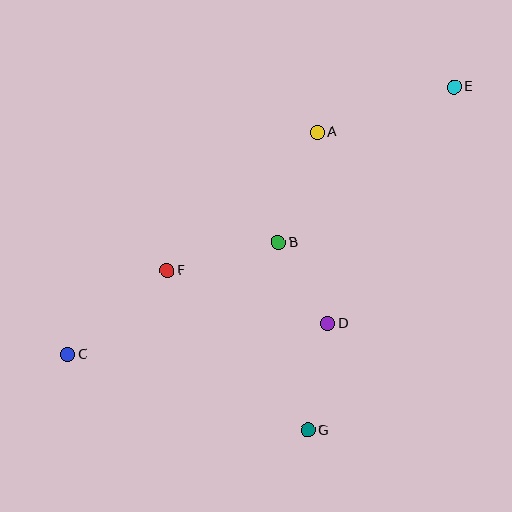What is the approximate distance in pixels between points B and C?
The distance between B and C is approximately 238 pixels.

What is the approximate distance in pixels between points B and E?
The distance between B and E is approximately 235 pixels.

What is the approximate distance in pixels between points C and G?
The distance between C and G is approximately 252 pixels.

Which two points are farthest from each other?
Points C and E are farthest from each other.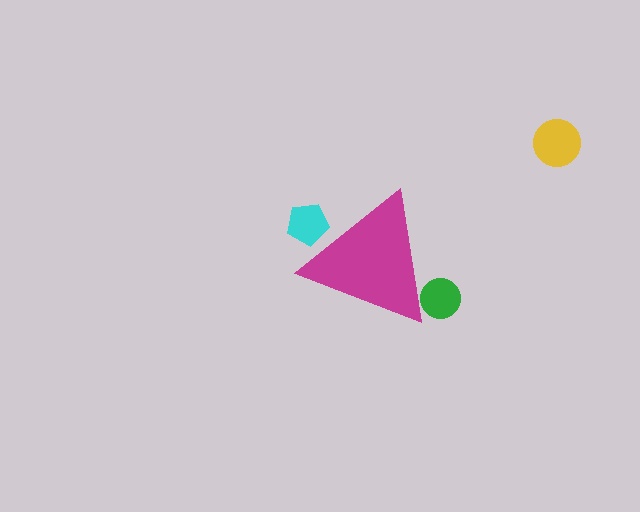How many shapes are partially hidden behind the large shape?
2 shapes are partially hidden.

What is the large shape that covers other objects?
A magenta triangle.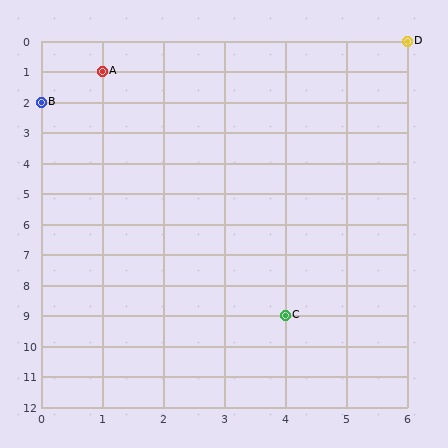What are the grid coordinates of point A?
Point A is at grid coordinates (1, 1).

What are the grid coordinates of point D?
Point D is at grid coordinates (6, 0).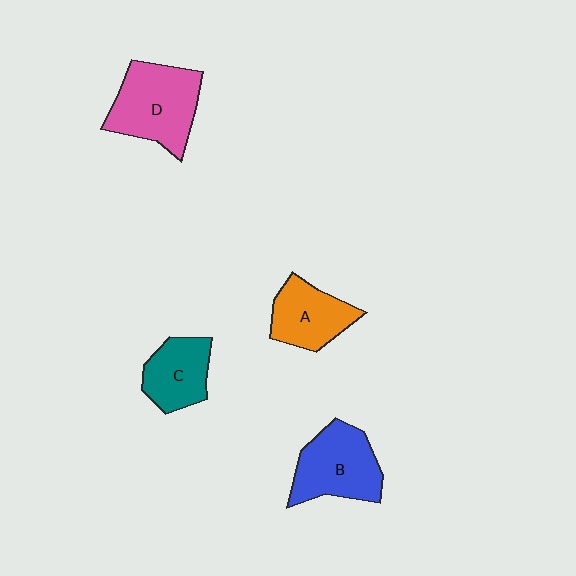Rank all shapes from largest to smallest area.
From largest to smallest: D (pink), B (blue), A (orange), C (teal).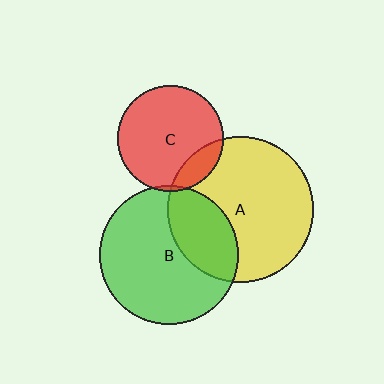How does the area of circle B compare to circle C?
Approximately 1.7 times.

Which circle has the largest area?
Circle A (yellow).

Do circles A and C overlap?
Yes.